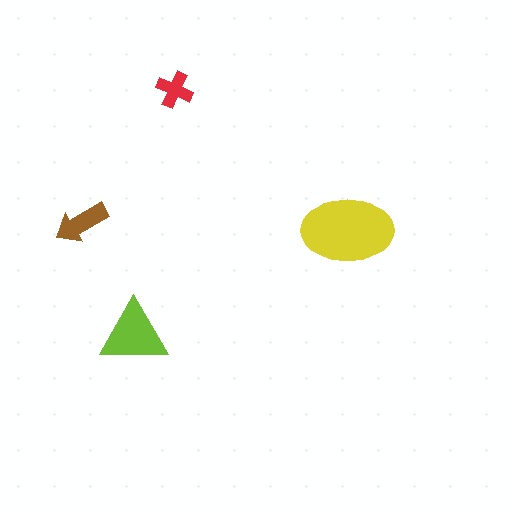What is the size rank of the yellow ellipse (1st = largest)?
1st.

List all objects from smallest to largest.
The red cross, the brown arrow, the lime triangle, the yellow ellipse.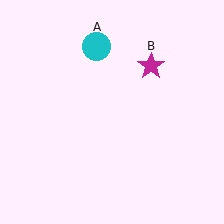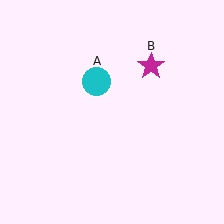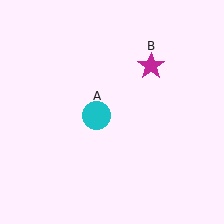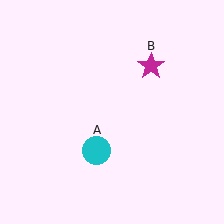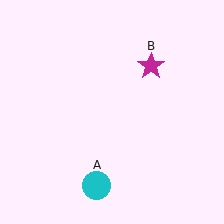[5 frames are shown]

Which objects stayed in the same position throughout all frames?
Magenta star (object B) remained stationary.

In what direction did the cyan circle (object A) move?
The cyan circle (object A) moved down.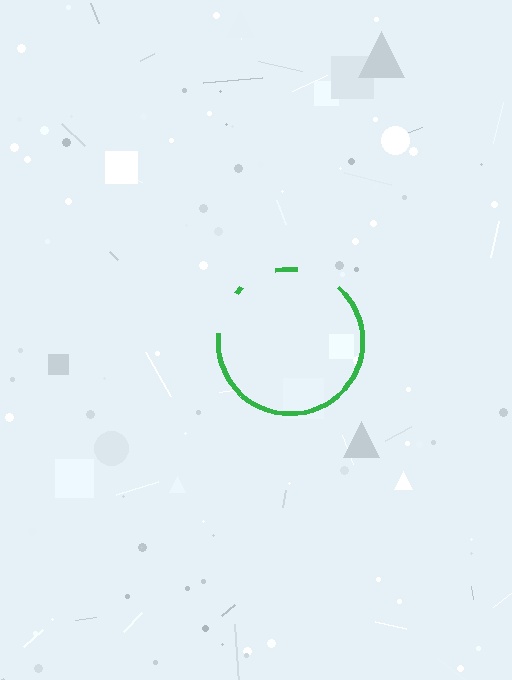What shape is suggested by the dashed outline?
The dashed outline suggests a circle.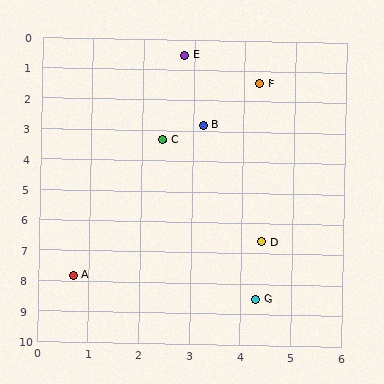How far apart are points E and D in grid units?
Points E and D are about 6.3 grid units apart.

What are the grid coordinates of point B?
Point B is at approximately (3.2, 2.8).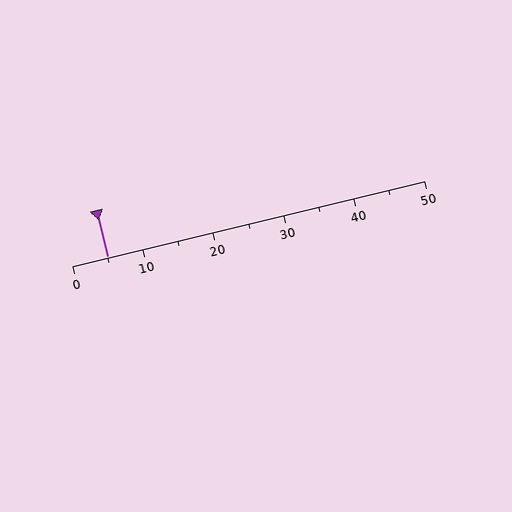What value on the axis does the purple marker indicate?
The marker indicates approximately 5.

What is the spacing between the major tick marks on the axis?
The major ticks are spaced 10 apart.